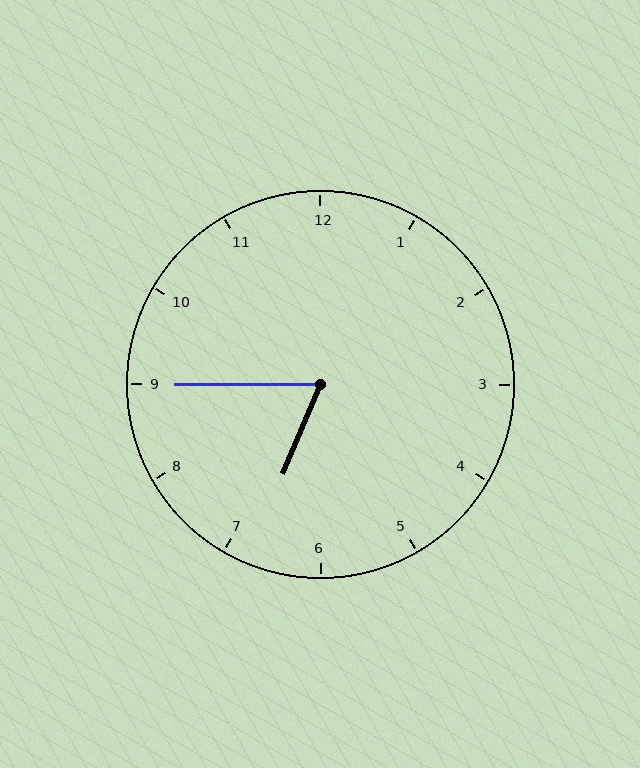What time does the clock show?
6:45.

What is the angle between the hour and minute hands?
Approximately 68 degrees.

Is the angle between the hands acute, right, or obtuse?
It is acute.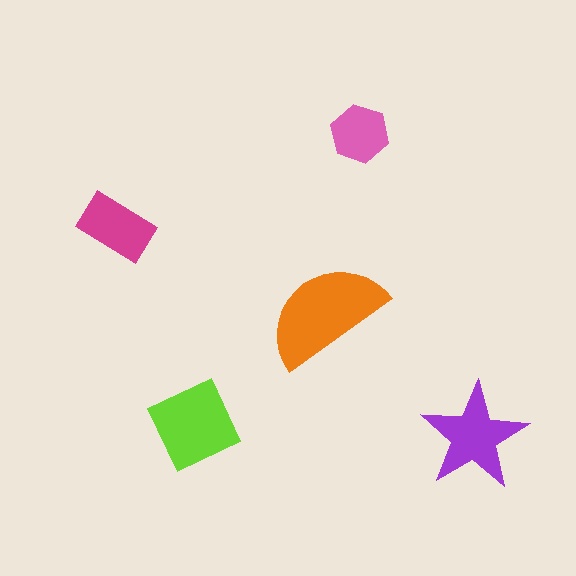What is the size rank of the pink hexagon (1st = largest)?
5th.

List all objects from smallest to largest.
The pink hexagon, the magenta rectangle, the purple star, the lime square, the orange semicircle.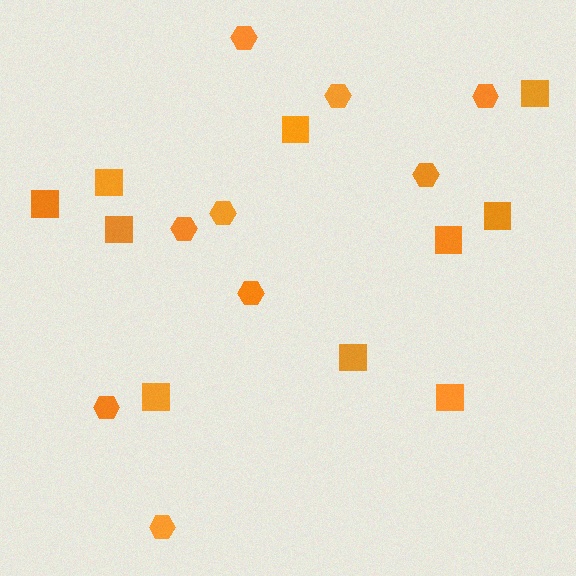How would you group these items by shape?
There are 2 groups: one group of hexagons (9) and one group of squares (10).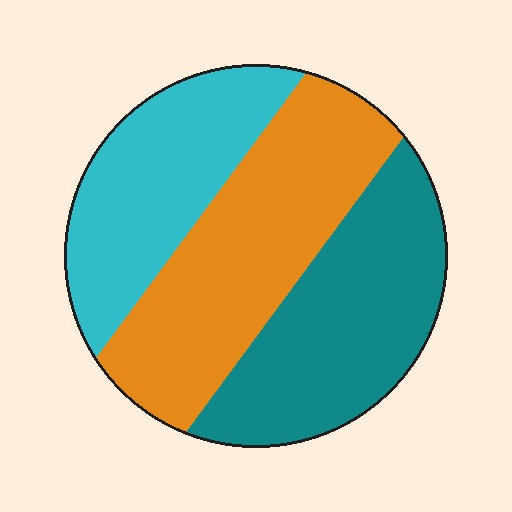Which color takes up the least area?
Cyan, at roughly 30%.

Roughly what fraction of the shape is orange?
Orange takes up about three eighths (3/8) of the shape.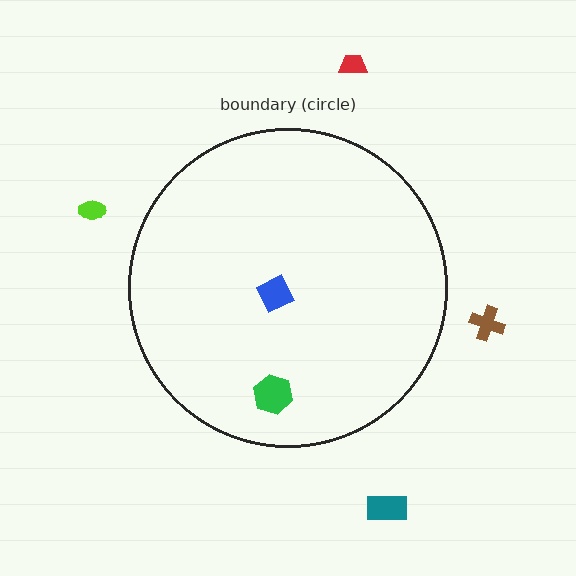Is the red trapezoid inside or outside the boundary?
Outside.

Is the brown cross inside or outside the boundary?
Outside.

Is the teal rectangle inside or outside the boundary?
Outside.